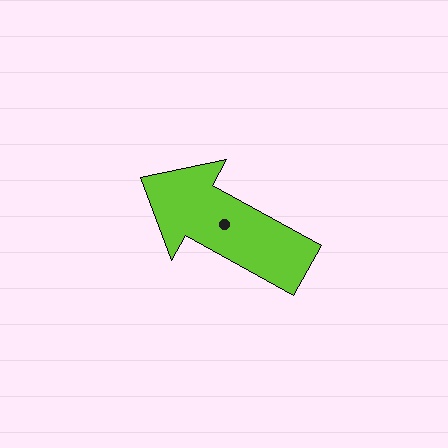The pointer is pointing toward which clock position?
Roughly 10 o'clock.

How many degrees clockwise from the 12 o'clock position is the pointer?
Approximately 299 degrees.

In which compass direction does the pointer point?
Northwest.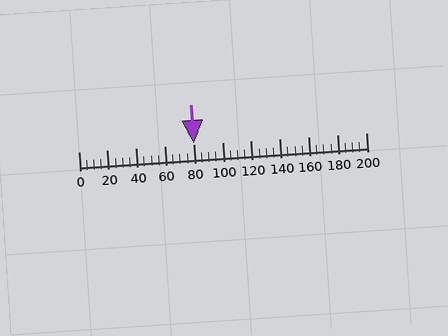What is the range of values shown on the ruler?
The ruler shows values from 0 to 200.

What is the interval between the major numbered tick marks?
The major tick marks are spaced 20 units apart.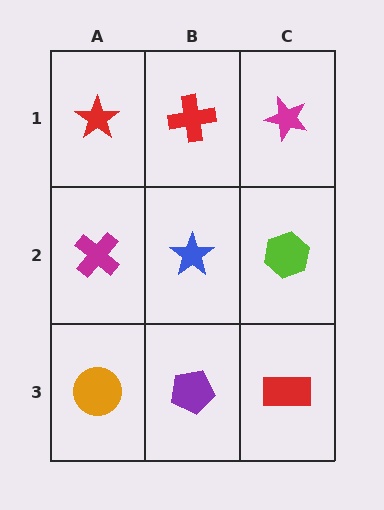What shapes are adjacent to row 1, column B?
A blue star (row 2, column B), a red star (row 1, column A), a magenta star (row 1, column C).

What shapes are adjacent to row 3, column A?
A magenta cross (row 2, column A), a purple pentagon (row 3, column B).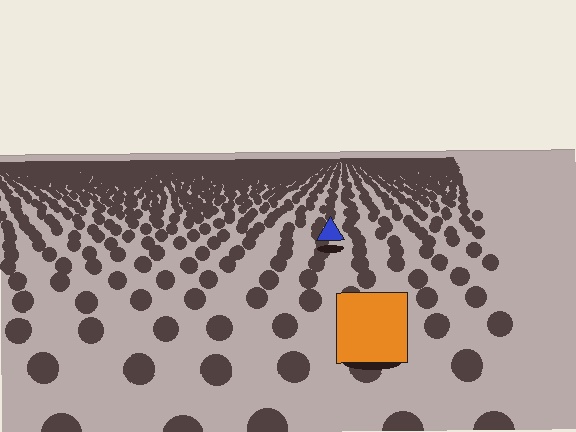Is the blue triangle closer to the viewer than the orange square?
No. The orange square is closer — you can tell from the texture gradient: the ground texture is coarser near it.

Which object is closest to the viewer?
The orange square is closest. The texture marks near it are larger and more spread out.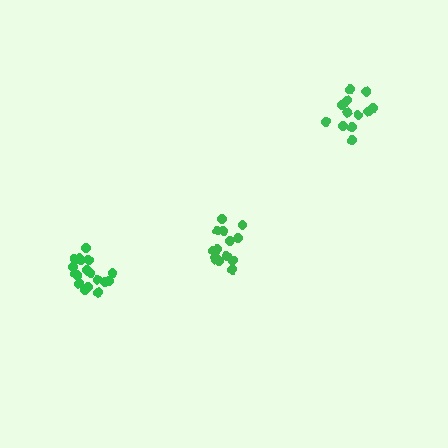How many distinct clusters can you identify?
There are 3 distinct clusters.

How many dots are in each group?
Group 1: 13 dots, Group 2: 14 dots, Group 3: 18 dots (45 total).